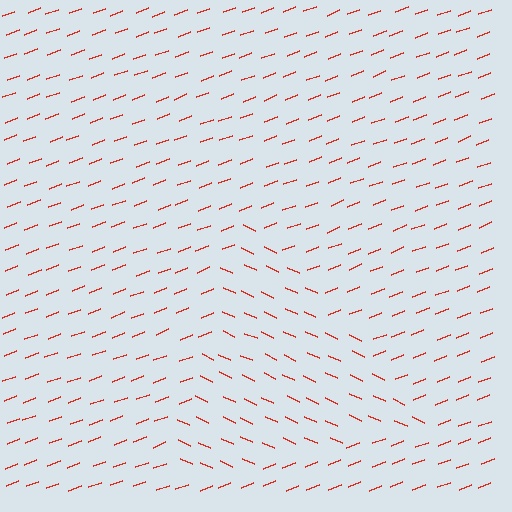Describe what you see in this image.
The image is filled with small red line segments. A triangle region in the image has lines oriented differently from the surrounding lines, creating a visible texture boundary.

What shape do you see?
I see a triangle.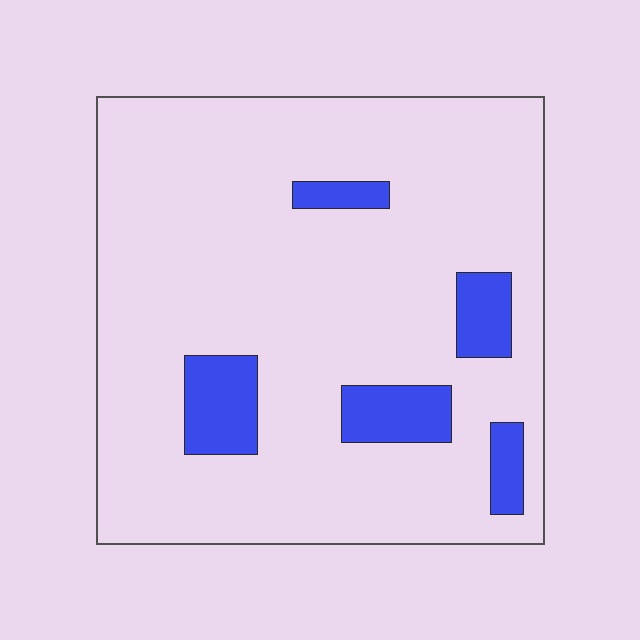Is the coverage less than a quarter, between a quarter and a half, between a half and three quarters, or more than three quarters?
Less than a quarter.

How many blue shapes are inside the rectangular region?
5.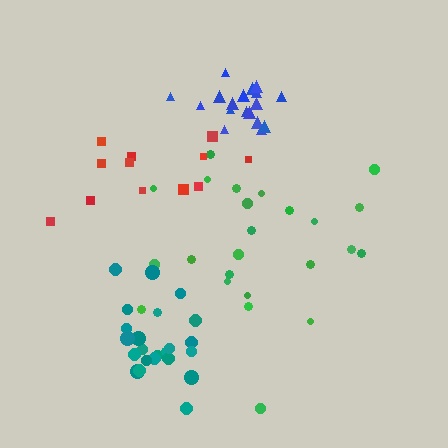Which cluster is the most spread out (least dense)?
Red.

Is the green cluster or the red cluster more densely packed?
Green.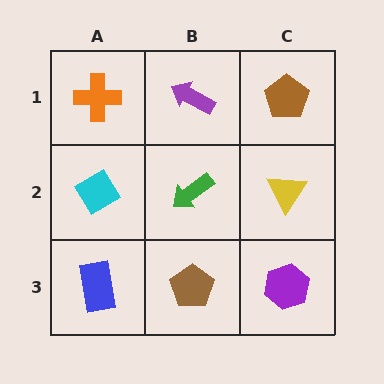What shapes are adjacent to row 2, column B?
A purple arrow (row 1, column B), a brown pentagon (row 3, column B), a cyan diamond (row 2, column A), a yellow triangle (row 2, column C).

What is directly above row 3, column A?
A cyan diamond.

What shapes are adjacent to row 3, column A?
A cyan diamond (row 2, column A), a brown pentagon (row 3, column B).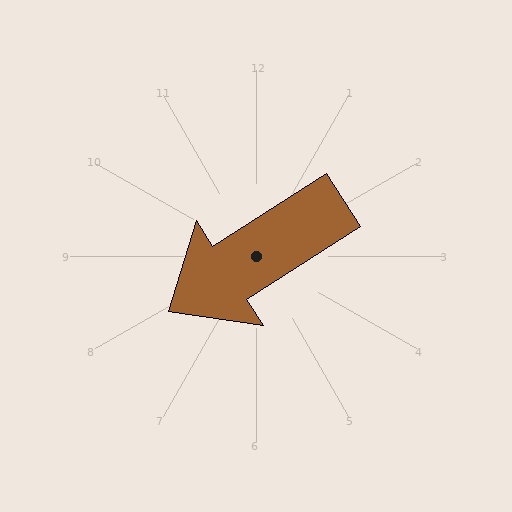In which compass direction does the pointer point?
Southwest.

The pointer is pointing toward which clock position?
Roughly 8 o'clock.